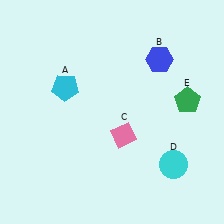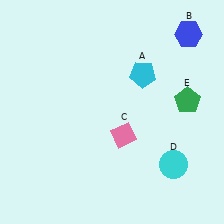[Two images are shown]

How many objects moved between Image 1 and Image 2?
2 objects moved between the two images.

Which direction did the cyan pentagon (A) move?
The cyan pentagon (A) moved right.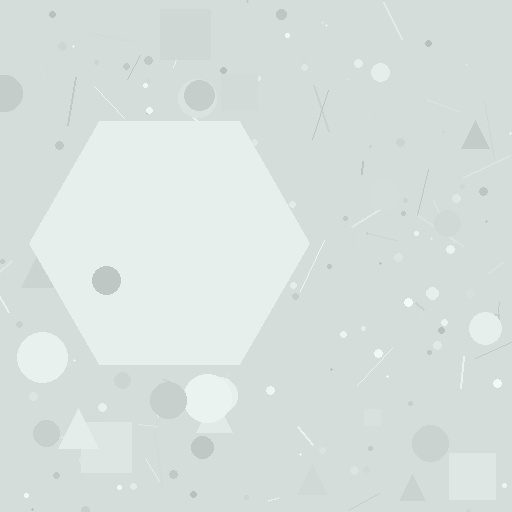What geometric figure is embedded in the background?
A hexagon is embedded in the background.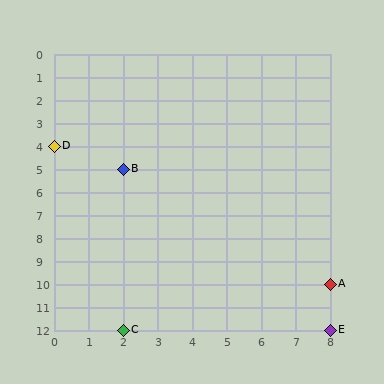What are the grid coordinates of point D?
Point D is at grid coordinates (0, 4).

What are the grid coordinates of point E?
Point E is at grid coordinates (8, 12).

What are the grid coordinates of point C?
Point C is at grid coordinates (2, 12).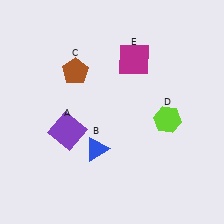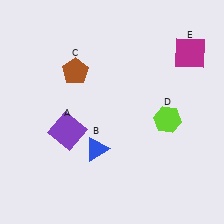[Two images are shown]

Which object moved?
The magenta square (E) moved right.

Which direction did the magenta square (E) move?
The magenta square (E) moved right.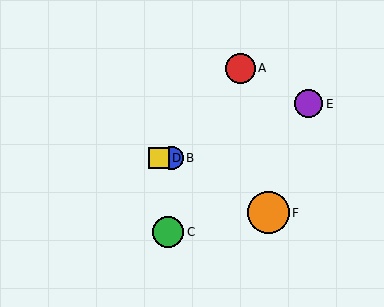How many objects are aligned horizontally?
2 objects (B, D) are aligned horizontally.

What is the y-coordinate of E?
Object E is at y≈104.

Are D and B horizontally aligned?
Yes, both are at y≈158.